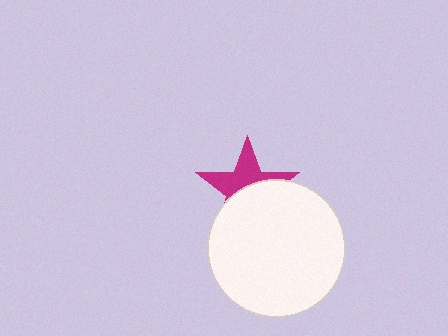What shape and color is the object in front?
The object in front is a white circle.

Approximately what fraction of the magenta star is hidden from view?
Roughly 52% of the magenta star is hidden behind the white circle.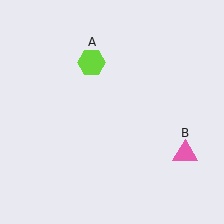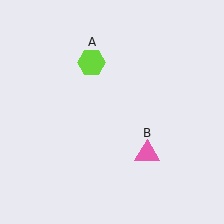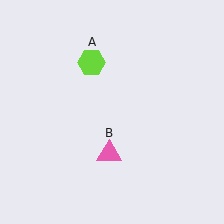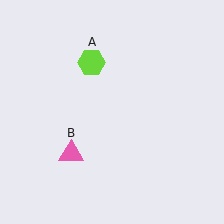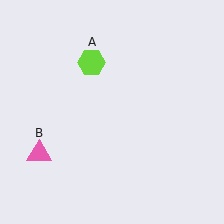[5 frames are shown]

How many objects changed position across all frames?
1 object changed position: pink triangle (object B).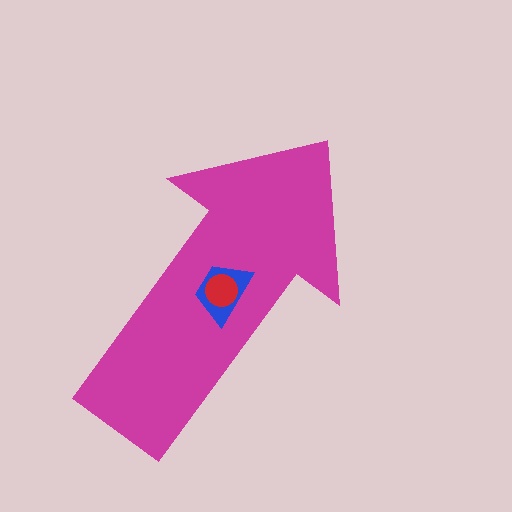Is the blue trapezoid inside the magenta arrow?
Yes.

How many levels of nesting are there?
3.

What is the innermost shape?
The red circle.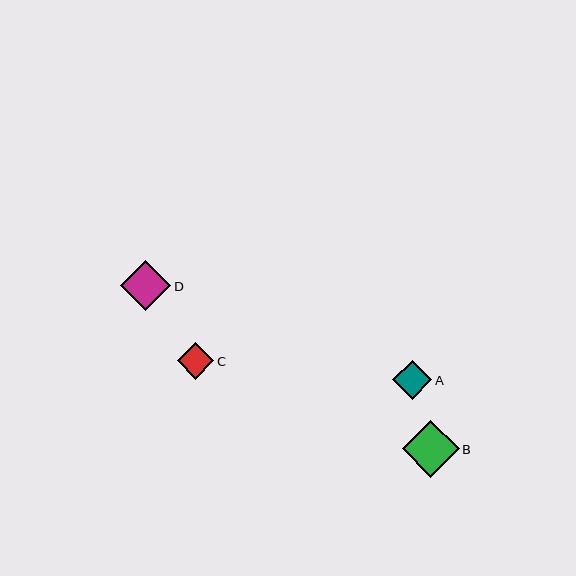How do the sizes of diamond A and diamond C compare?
Diamond A and diamond C are approximately the same size.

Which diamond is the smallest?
Diamond C is the smallest with a size of approximately 37 pixels.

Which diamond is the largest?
Diamond B is the largest with a size of approximately 57 pixels.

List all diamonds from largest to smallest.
From largest to smallest: B, D, A, C.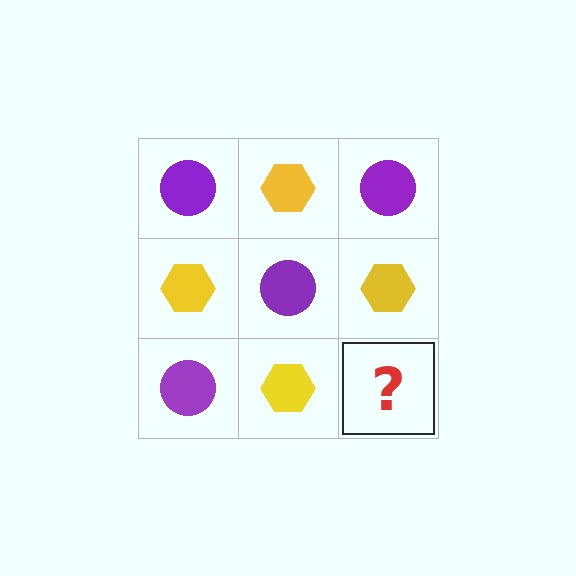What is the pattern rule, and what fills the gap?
The rule is that it alternates purple circle and yellow hexagon in a checkerboard pattern. The gap should be filled with a purple circle.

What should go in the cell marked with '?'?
The missing cell should contain a purple circle.